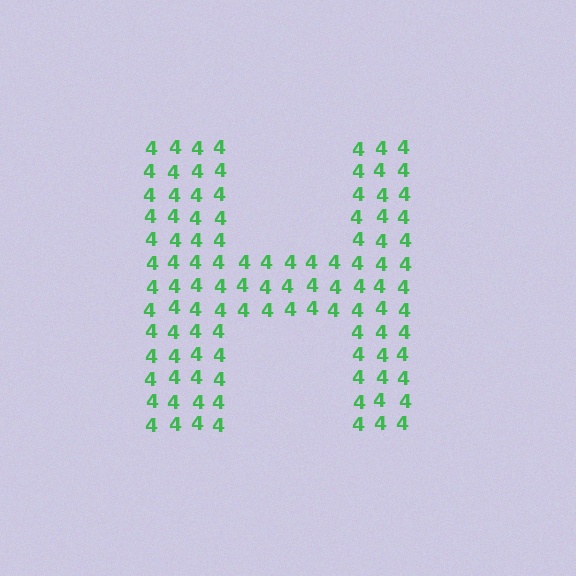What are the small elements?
The small elements are digit 4's.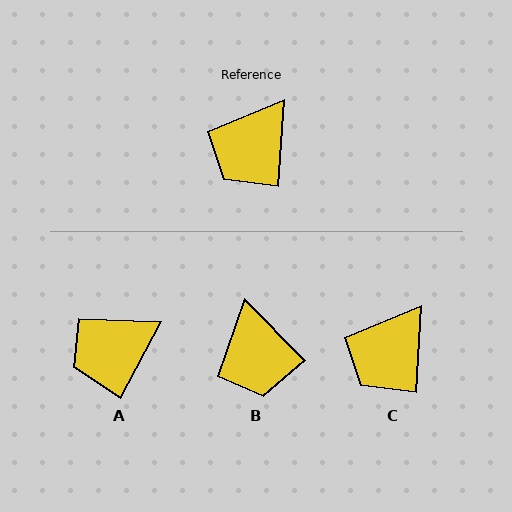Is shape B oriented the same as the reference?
No, it is off by about 48 degrees.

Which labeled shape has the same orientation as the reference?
C.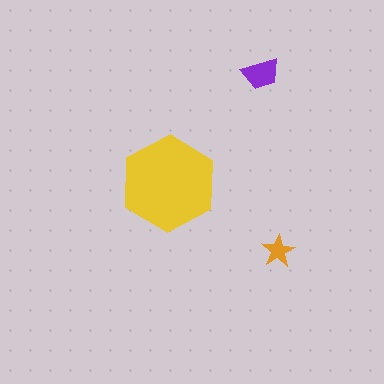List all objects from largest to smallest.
The yellow hexagon, the purple trapezoid, the orange star.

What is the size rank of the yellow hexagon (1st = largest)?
1st.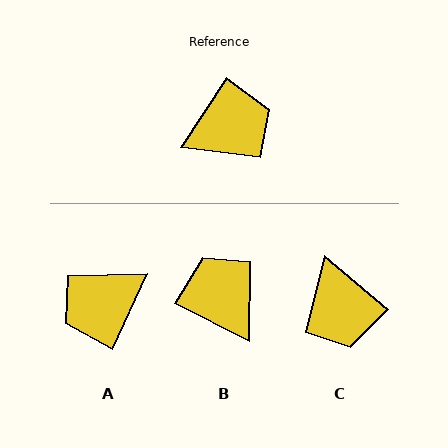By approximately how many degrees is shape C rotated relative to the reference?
Approximately 97 degrees clockwise.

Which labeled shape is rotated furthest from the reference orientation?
A, about 171 degrees away.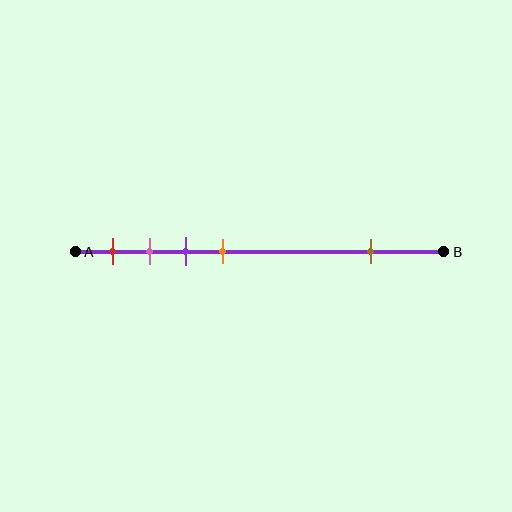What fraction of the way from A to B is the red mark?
The red mark is approximately 10% (0.1) of the way from A to B.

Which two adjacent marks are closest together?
The pink and purple marks are the closest adjacent pair.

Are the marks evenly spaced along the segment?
No, the marks are not evenly spaced.